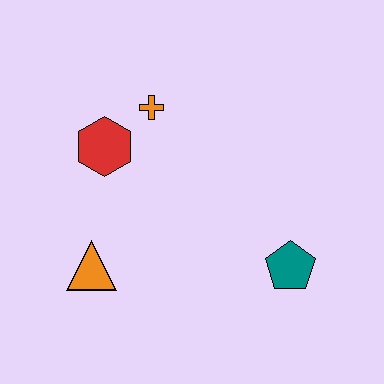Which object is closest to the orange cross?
The red hexagon is closest to the orange cross.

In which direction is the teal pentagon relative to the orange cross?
The teal pentagon is below the orange cross.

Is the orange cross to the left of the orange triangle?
No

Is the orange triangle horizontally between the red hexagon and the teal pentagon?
No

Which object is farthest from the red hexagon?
The teal pentagon is farthest from the red hexagon.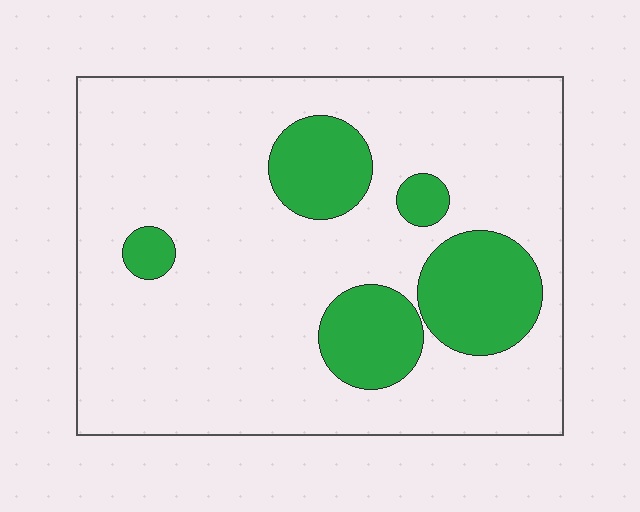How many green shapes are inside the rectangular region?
5.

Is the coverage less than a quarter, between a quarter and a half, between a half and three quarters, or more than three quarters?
Less than a quarter.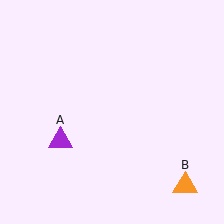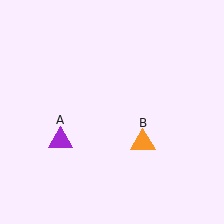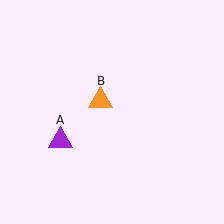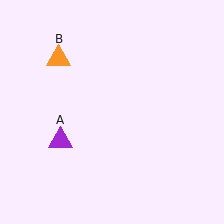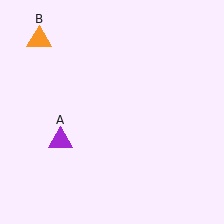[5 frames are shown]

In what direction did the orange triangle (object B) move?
The orange triangle (object B) moved up and to the left.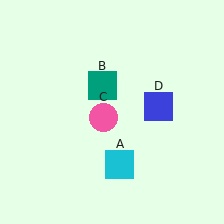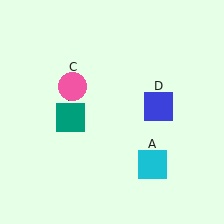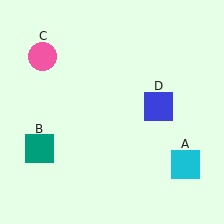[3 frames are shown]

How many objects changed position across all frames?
3 objects changed position: cyan square (object A), teal square (object B), pink circle (object C).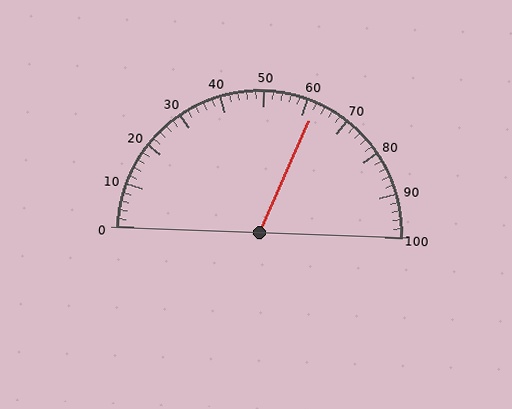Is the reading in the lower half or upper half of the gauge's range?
The reading is in the upper half of the range (0 to 100).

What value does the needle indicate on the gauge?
The needle indicates approximately 62.